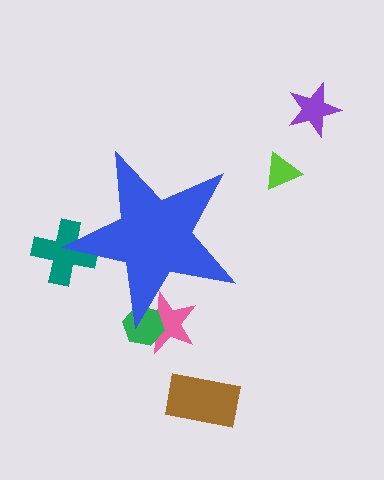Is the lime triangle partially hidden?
No, the lime triangle is fully visible.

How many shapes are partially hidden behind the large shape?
3 shapes are partially hidden.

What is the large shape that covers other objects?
A blue star.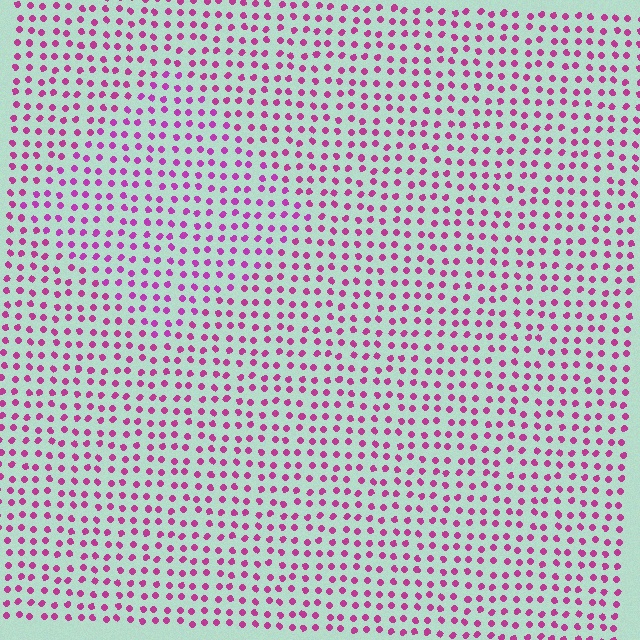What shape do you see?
I see a diamond.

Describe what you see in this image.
The image is filled with small magenta elements in a uniform arrangement. A diamond-shaped region is visible where the elements are tinted to a slightly different hue, forming a subtle color boundary.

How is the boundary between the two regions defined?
The boundary is defined purely by a slight shift in hue (about 15 degrees). Spacing, size, and orientation are identical on both sides.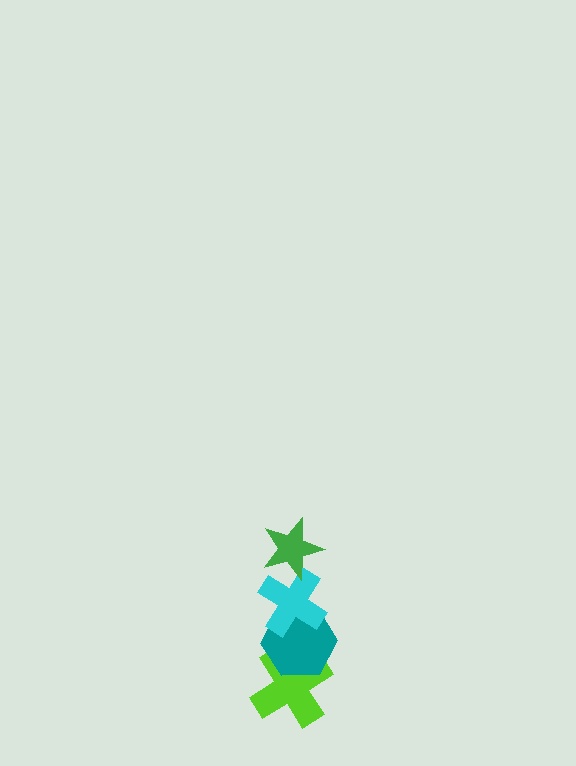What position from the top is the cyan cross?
The cyan cross is 2nd from the top.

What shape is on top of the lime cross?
The teal hexagon is on top of the lime cross.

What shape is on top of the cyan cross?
The green star is on top of the cyan cross.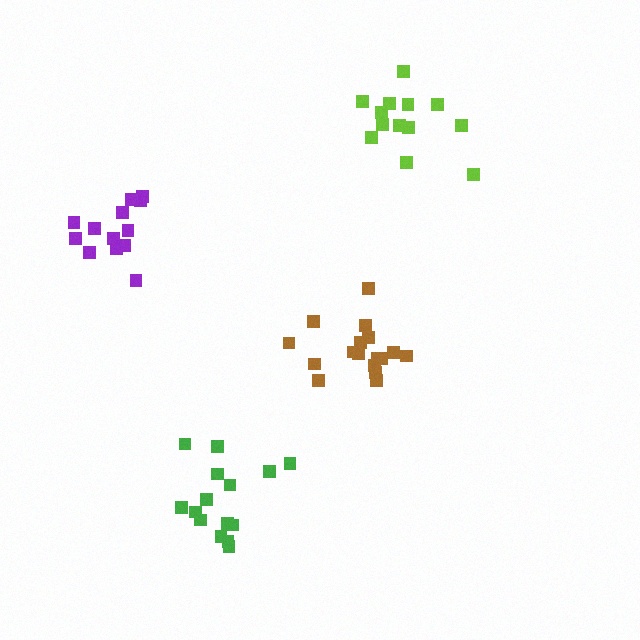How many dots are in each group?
Group 1: 13 dots, Group 2: 15 dots, Group 3: 13 dots, Group 4: 17 dots (58 total).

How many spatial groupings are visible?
There are 4 spatial groupings.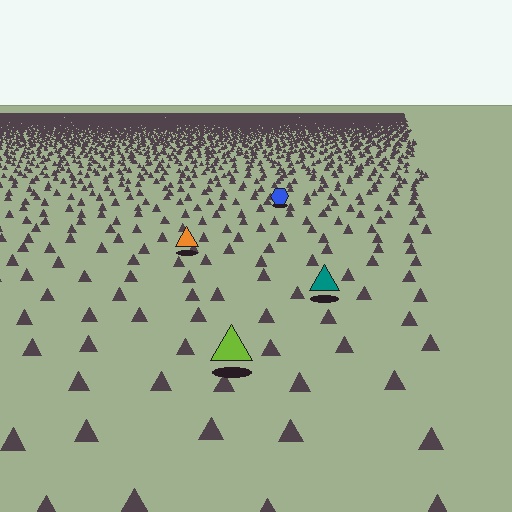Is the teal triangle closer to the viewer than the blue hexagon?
Yes. The teal triangle is closer — you can tell from the texture gradient: the ground texture is coarser near it.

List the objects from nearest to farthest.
From nearest to farthest: the lime triangle, the teal triangle, the orange triangle, the blue hexagon.